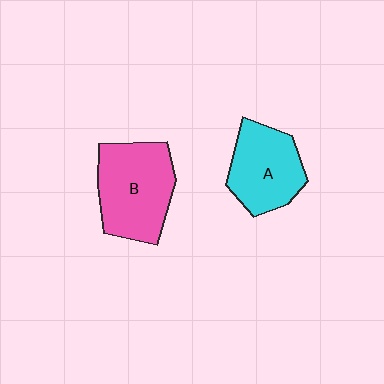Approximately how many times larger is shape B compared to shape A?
Approximately 1.2 times.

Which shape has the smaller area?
Shape A (cyan).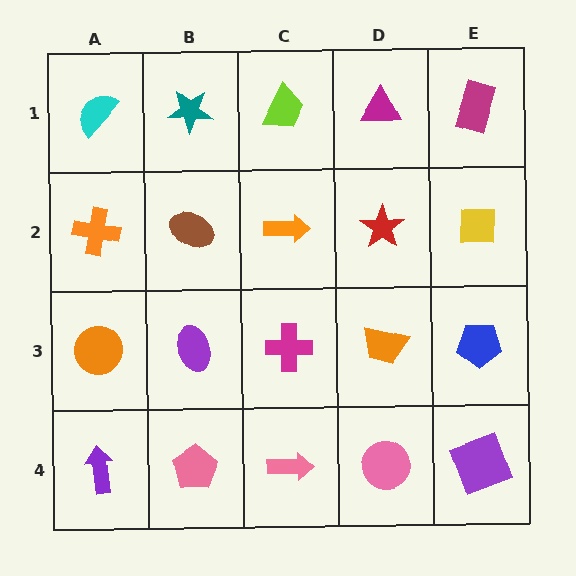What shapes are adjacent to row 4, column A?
An orange circle (row 3, column A), a pink pentagon (row 4, column B).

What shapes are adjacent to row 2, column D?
A magenta triangle (row 1, column D), an orange trapezoid (row 3, column D), an orange arrow (row 2, column C), a yellow square (row 2, column E).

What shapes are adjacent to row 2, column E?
A magenta rectangle (row 1, column E), a blue pentagon (row 3, column E), a red star (row 2, column D).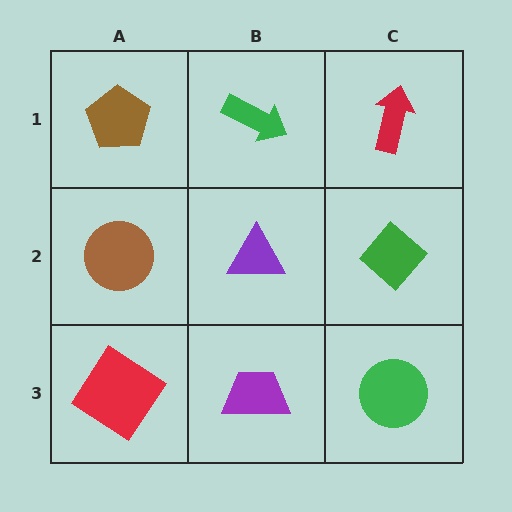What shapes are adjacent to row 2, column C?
A red arrow (row 1, column C), a green circle (row 3, column C), a purple triangle (row 2, column B).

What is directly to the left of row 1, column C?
A green arrow.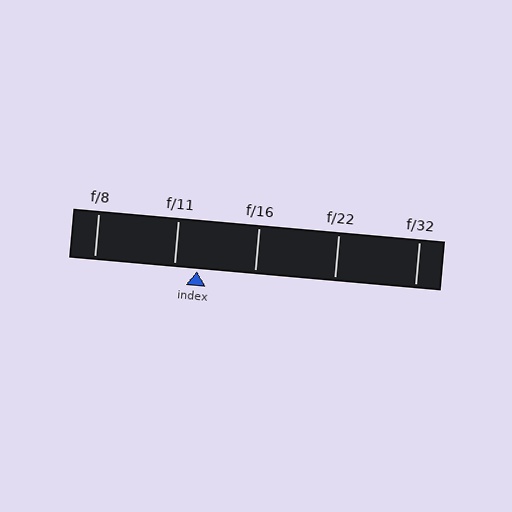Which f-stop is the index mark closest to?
The index mark is closest to f/11.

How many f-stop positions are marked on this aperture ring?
There are 5 f-stop positions marked.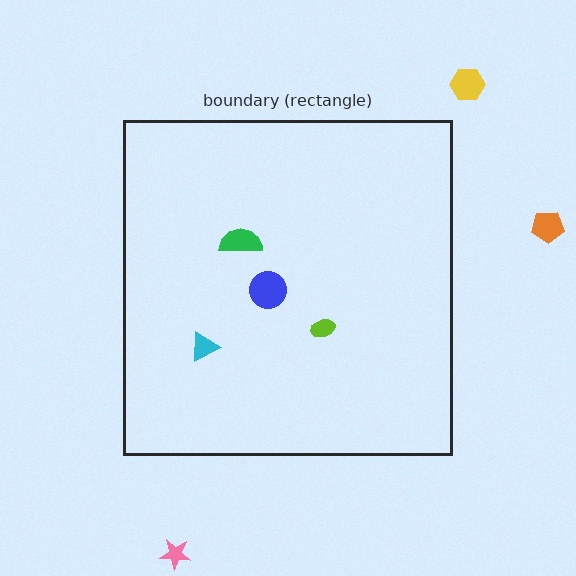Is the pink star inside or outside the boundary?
Outside.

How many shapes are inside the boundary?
4 inside, 3 outside.